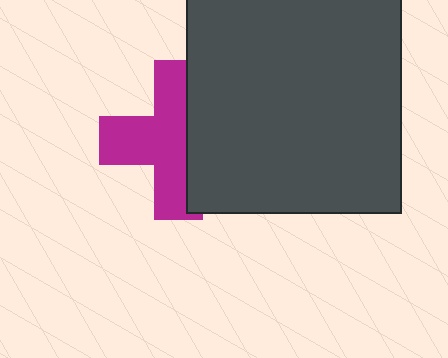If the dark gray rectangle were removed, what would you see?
You would see the complete magenta cross.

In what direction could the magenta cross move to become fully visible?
The magenta cross could move left. That would shift it out from behind the dark gray rectangle entirely.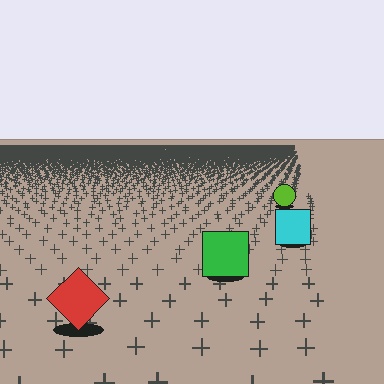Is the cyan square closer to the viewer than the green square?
No. The green square is closer — you can tell from the texture gradient: the ground texture is coarser near it.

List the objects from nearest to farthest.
From nearest to farthest: the red diamond, the green square, the cyan square, the lime circle.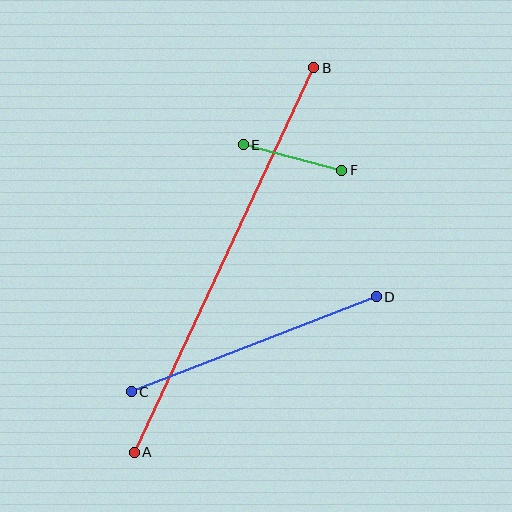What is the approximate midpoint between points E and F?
The midpoint is at approximately (293, 157) pixels.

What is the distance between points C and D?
The distance is approximately 263 pixels.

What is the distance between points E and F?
The distance is approximately 102 pixels.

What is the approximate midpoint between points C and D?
The midpoint is at approximately (254, 344) pixels.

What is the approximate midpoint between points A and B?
The midpoint is at approximately (224, 260) pixels.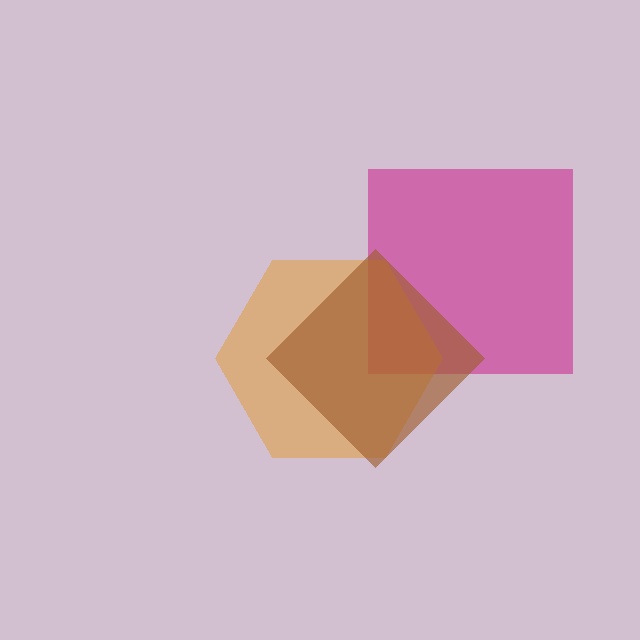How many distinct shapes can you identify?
There are 3 distinct shapes: a magenta square, an orange hexagon, a brown diamond.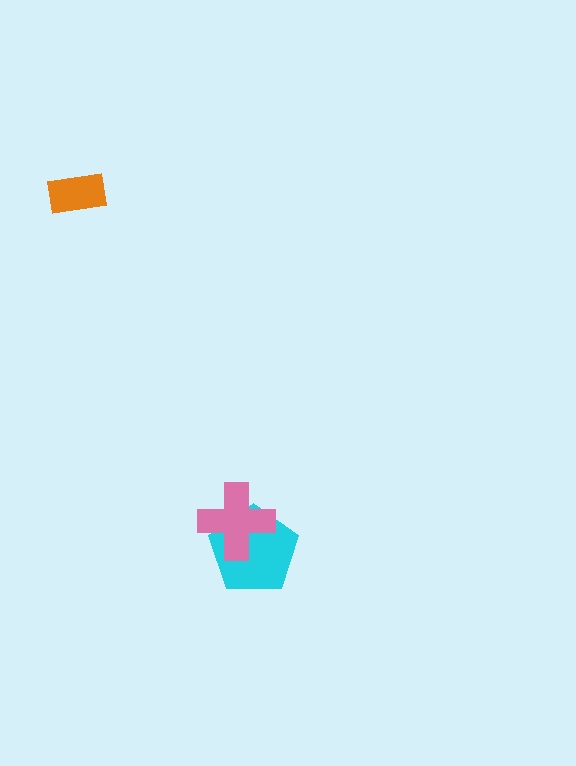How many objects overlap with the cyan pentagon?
1 object overlaps with the cyan pentagon.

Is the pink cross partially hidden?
No, no other shape covers it.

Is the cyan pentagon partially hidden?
Yes, it is partially covered by another shape.